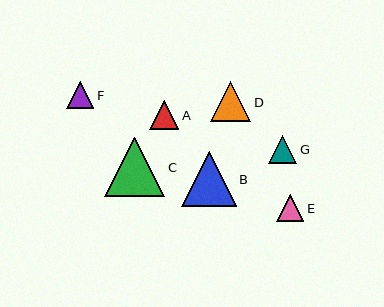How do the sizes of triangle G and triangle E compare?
Triangle G and triangle E are approximately the same size.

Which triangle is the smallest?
Triangle F is the smallest with a size of approximately 27 pixels.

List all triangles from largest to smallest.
From largest to smallest: C, B, D, A, G, E, F.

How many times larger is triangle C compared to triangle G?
Triangle C is approximately 2.1 times the size of triangle G.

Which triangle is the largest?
Triangle C is the largest with a size of approximately 60 pixels.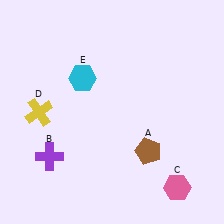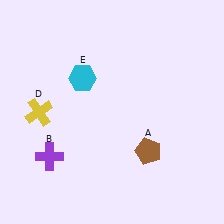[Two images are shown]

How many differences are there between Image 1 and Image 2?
There is 1 difference between the two images.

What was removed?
The pink hexagon (C) was removed in Image 2.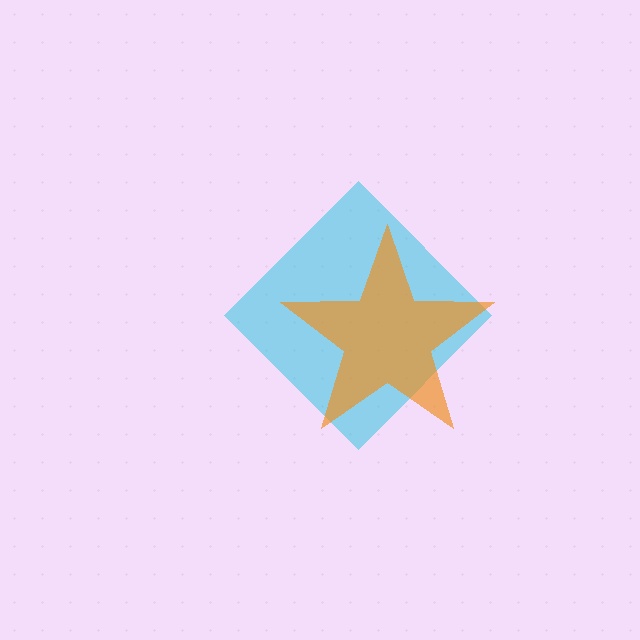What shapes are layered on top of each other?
The layered shapes are: a cyan diamond, an orange star.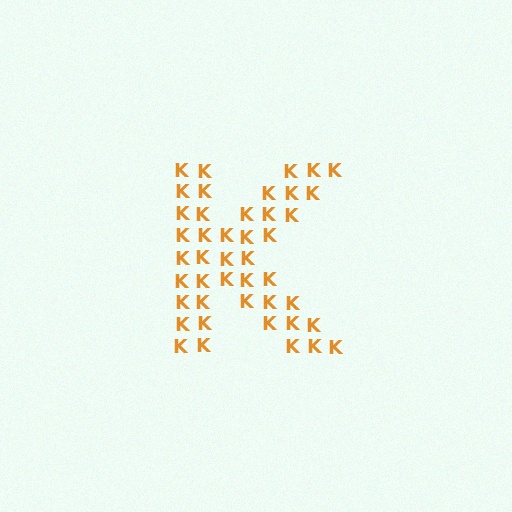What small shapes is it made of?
It is made of small letter K's.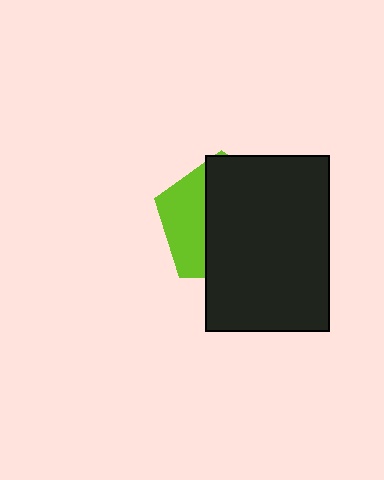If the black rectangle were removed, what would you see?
You would see the complete lime pentagon.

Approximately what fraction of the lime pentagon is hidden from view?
Roughly 66% of the lime pentagon is hidden behind the black rectangle.